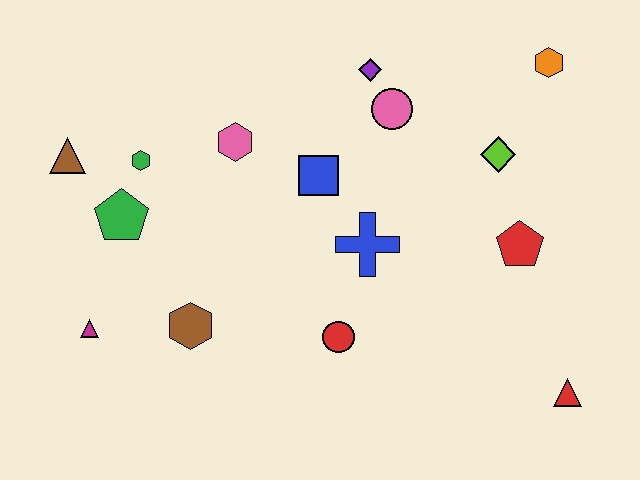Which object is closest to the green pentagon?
The green hexagon is closest to the green pentagon.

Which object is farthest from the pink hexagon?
The red triangle is farthest from the pink hexagon.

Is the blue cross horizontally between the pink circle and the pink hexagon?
Yes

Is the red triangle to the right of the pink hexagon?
Yes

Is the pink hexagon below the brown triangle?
No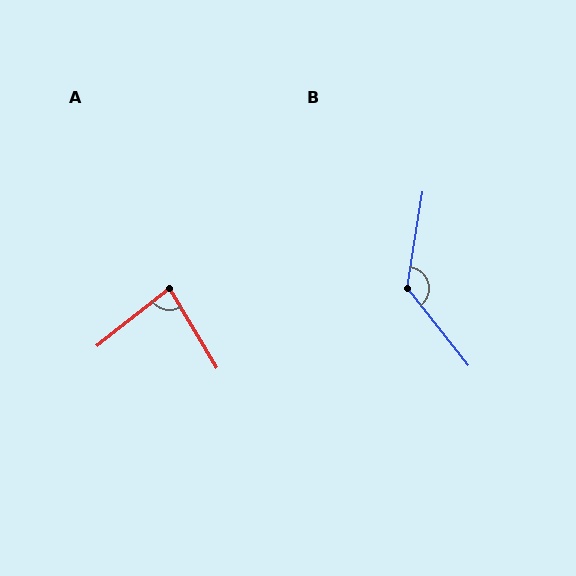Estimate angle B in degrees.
Approximately 133 degrees.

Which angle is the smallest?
A, at approximately 82 degrees.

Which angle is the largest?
B, at approximately 133 degrees.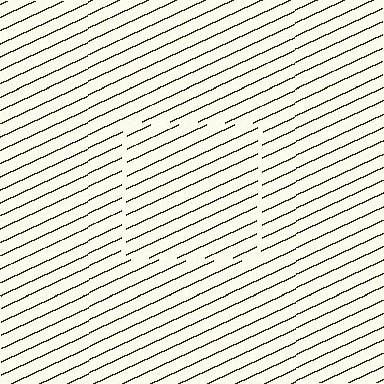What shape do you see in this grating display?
An illusory square. The interior of the shape contains the same grating, shifted by half a period — the contour is defined by the phase discontinuity where line-ends from the inner and outer gratings abut.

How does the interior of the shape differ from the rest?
The interior of the shape contains the same grating, shifted by half a period — the contour is defined by the phase discontinuity where line-ends from the inner and outer gratings abut.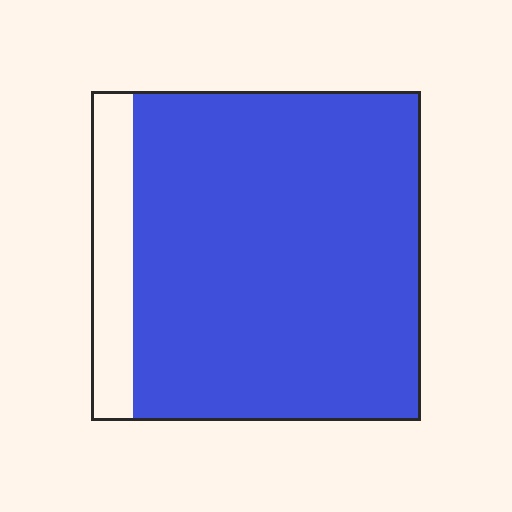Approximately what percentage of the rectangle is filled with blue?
Approximately 85%.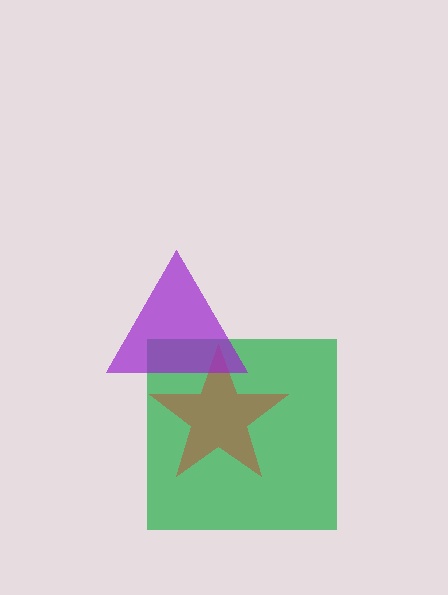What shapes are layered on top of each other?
The layered shapes are: a green square, a red star, a purple triangle.